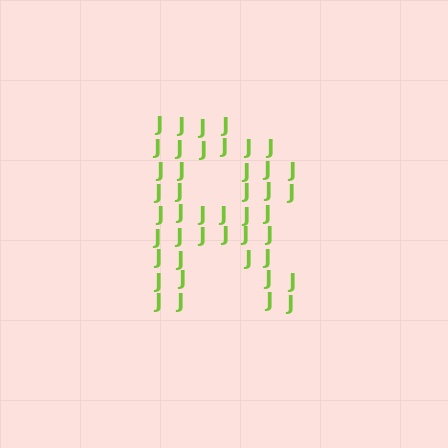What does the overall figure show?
The overall figure shows the letter R.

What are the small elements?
The small elements are letter J's.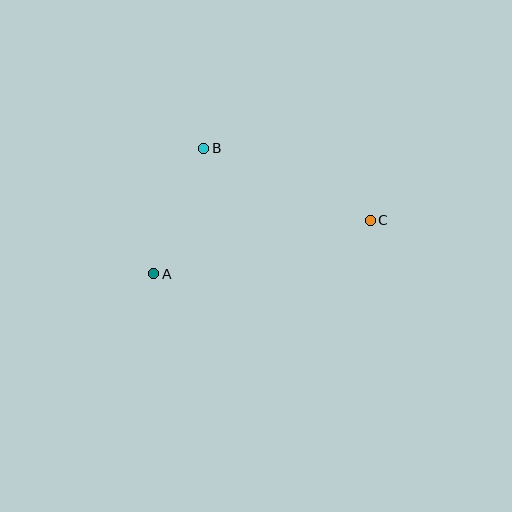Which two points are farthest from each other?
Points A and C are farthest from each other.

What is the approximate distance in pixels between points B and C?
The distance between B and C is approximately 181 pixels.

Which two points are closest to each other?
Points A and B are closest to each other.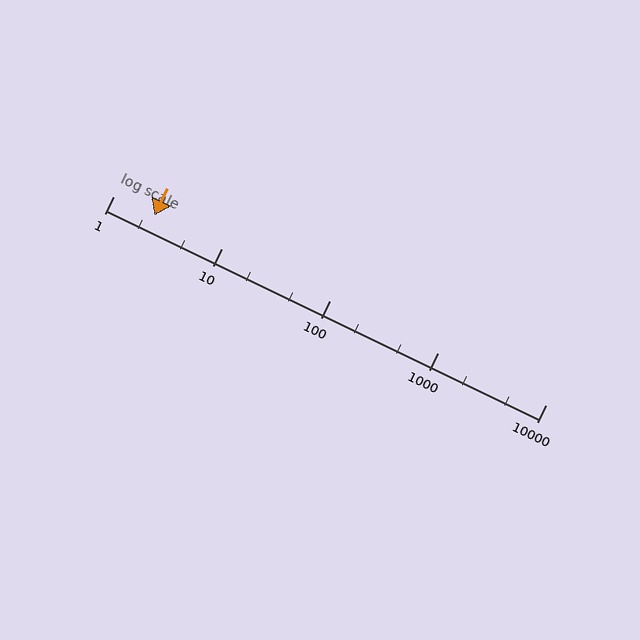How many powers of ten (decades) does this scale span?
The scale spans 4 decades, from 1 to 10000.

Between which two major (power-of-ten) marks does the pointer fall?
The pointer is between 1 and 10.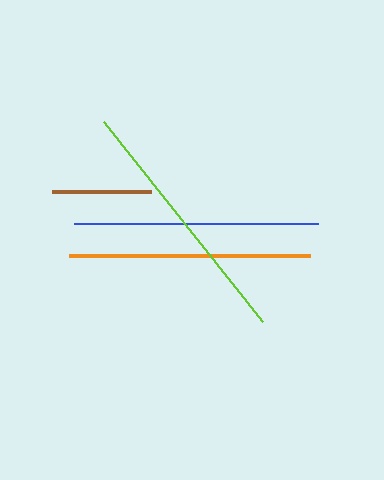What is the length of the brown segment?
The brown segment is approximately 99 pixels long.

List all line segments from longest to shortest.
From longest to shortest: lime, blue, orange, brown.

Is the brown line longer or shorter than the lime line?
The lime line is longer than the brown line.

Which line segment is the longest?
The lime line is the longest at approximately 255 pixels.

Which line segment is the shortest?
The brown line is the shortest at approximately 99 pixels.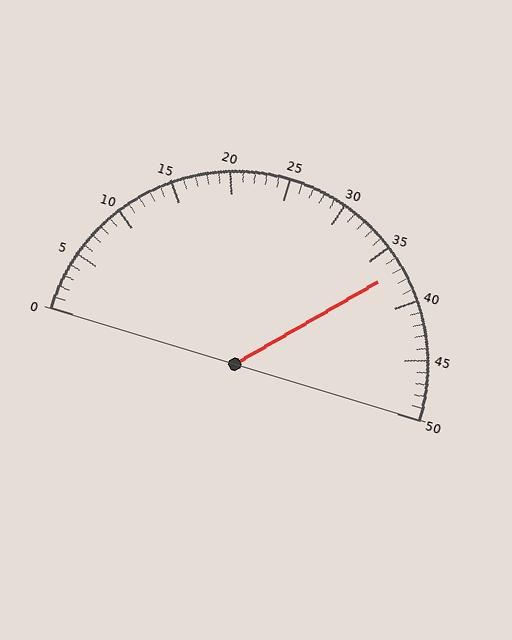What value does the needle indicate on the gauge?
The needle indicates approximately 37.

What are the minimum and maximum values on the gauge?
The gauge ranges from 0 to 50.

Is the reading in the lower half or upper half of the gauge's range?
The reading is in the upper half of the range (0 to 50).